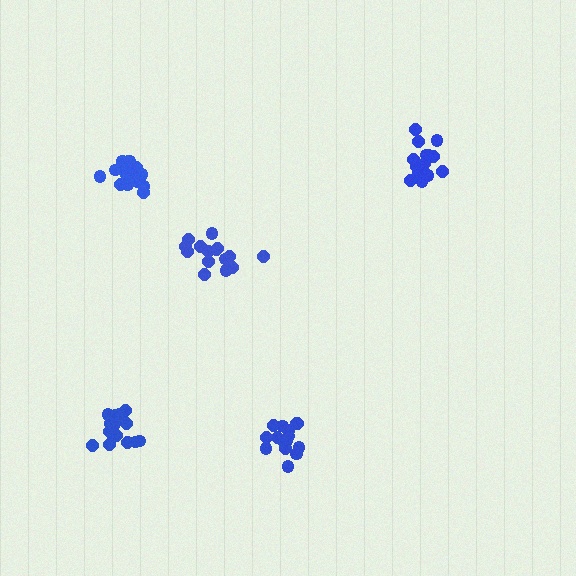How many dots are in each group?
Group 1: 15 dots, Group 2: 18 dots, Group 3: 15 dots, Group 4: 16 dots, Group 5: 17 dots (81 total).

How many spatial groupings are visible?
There are 5 spatial groupings.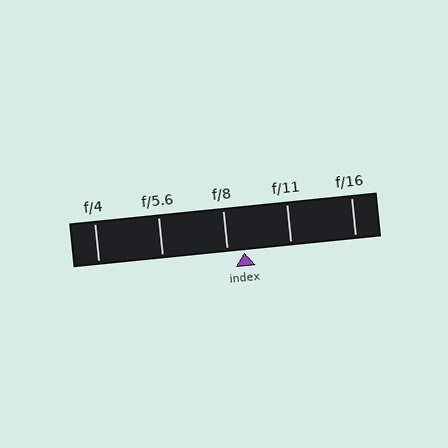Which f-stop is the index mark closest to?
The index mark is closest to f/8.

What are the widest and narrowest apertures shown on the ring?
The widest aperture shown is f/4 and the narrowest is f/16.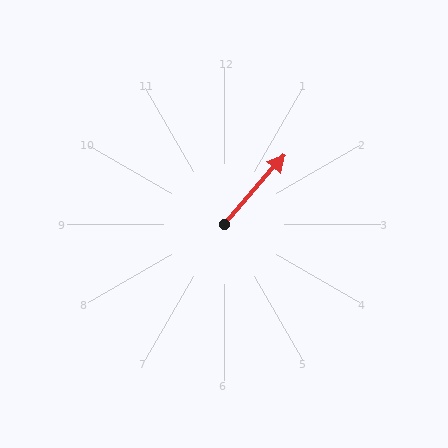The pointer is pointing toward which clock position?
Roughly 1 o'clock.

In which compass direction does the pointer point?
Northeast.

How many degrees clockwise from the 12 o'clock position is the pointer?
Approximately 41 degrees.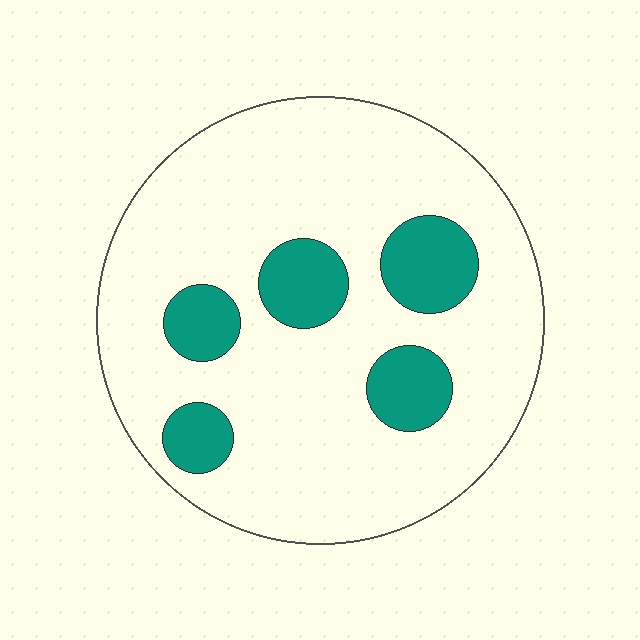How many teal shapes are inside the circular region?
5.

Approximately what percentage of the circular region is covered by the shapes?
Approximately 20%.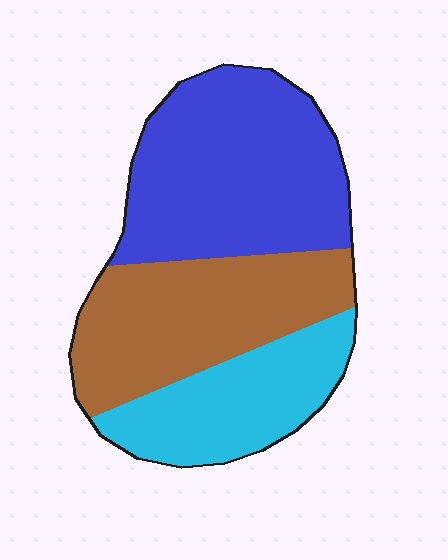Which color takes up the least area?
Cyan, at roughly 25%.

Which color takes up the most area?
Blue, at roughly 40%.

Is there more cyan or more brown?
Brown.